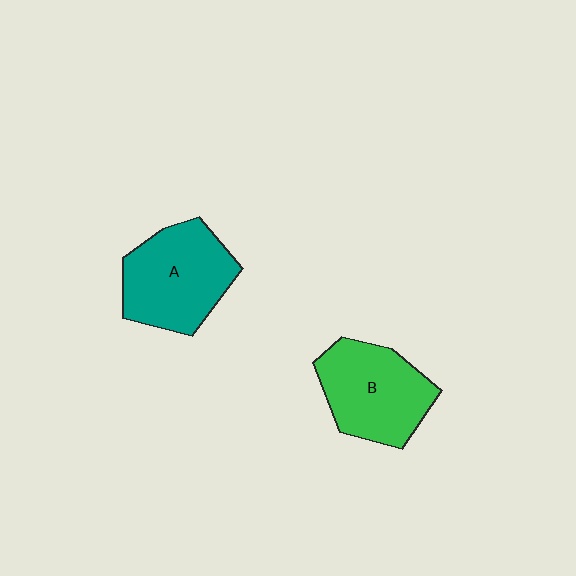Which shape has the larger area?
Shape A (teal).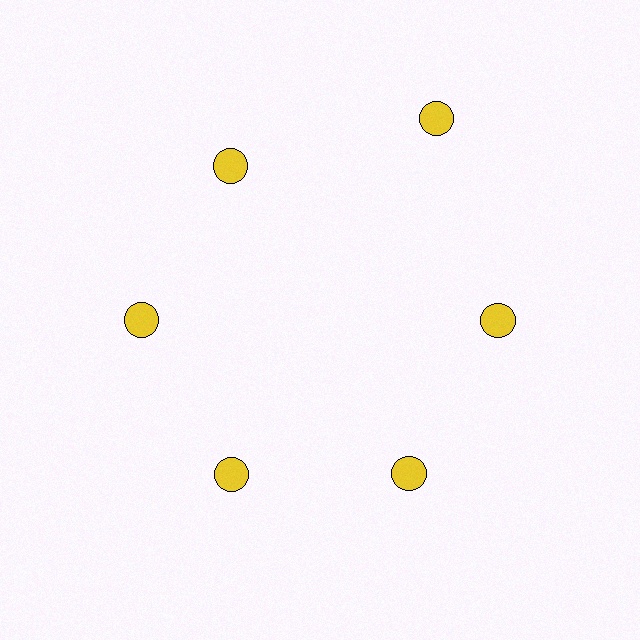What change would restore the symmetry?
The symmetry would be restored by moving it inward, back onto the ring so that all 6 circles sit at equal angles and equal distance from the center.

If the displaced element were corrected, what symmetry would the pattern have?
It would have 6-fold rotational symmetry — the pattern would map onto itself every 60 degrees.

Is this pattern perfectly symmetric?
No. The 6 yellow circles are arranged in a ring, but one element near the 1 o'clock position is pushed outward from the center, breaking the 6-fold rotational symmetry.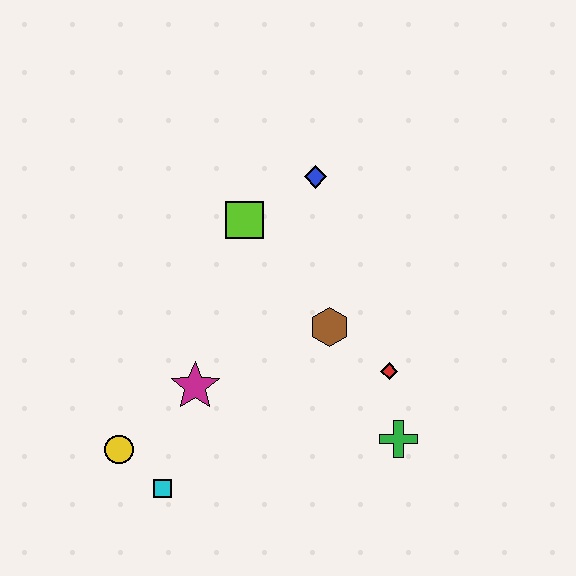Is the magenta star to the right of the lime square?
No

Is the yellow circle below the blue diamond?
Yes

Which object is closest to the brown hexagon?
The red diamond is closest to the brown hexagon.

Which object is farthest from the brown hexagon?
The yellow circle is farthest from the brown hexagon.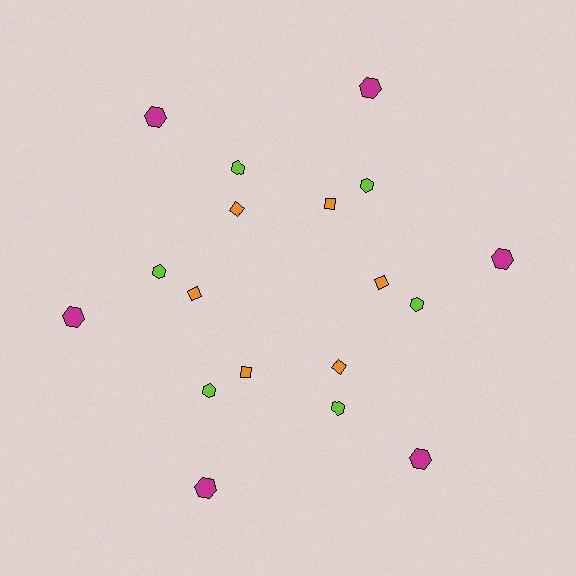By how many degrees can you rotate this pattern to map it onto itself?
The pattern maps onto itself every 60 degrees of rotation.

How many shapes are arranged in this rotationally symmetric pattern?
There are 18 shapes, arranged in 6 groups of 3.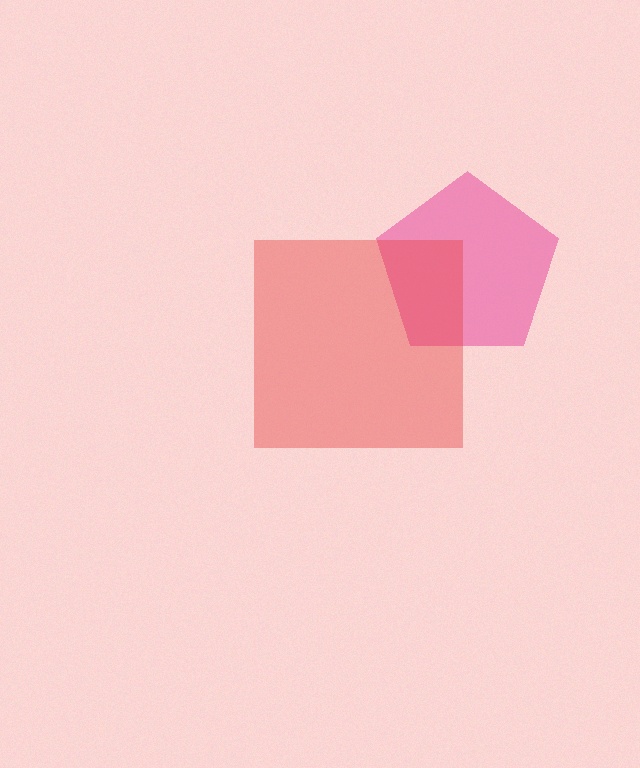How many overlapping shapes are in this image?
There are 2 overlapping shapes in the image.